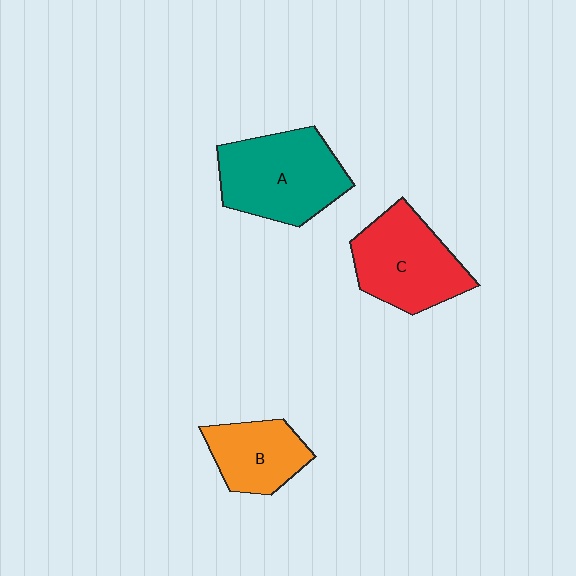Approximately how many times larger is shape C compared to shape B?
Approximately 1.4 times.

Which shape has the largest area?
Shape A (teal).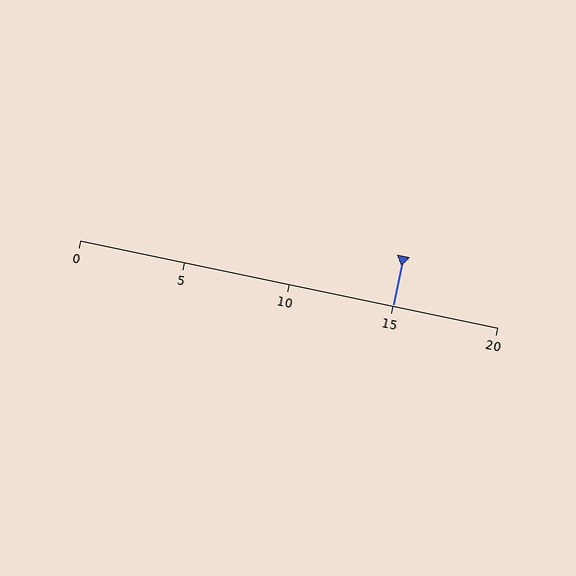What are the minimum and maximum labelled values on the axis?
The axis runs from 0 to 20.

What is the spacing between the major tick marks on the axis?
The major ticks are spaced 5 apart.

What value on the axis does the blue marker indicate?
The marker indicates approximately 15.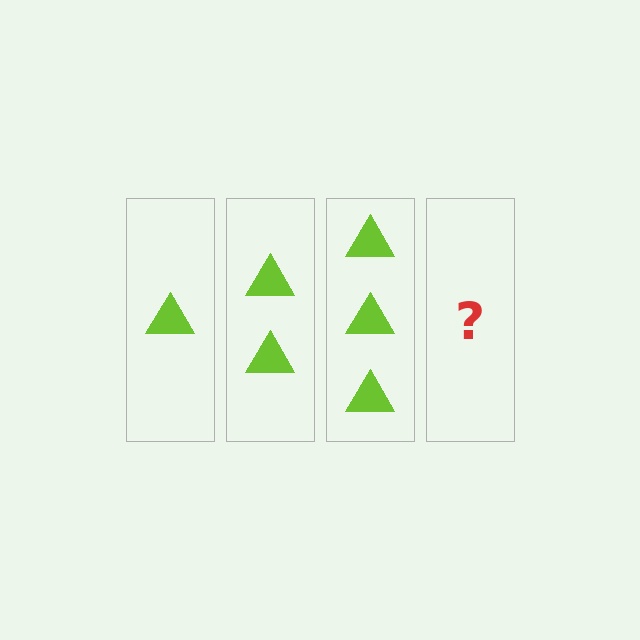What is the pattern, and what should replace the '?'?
The pattern is that each step adds one more triangle. The '?' should be 4 triangles.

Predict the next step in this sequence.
The next step is 4 triangles.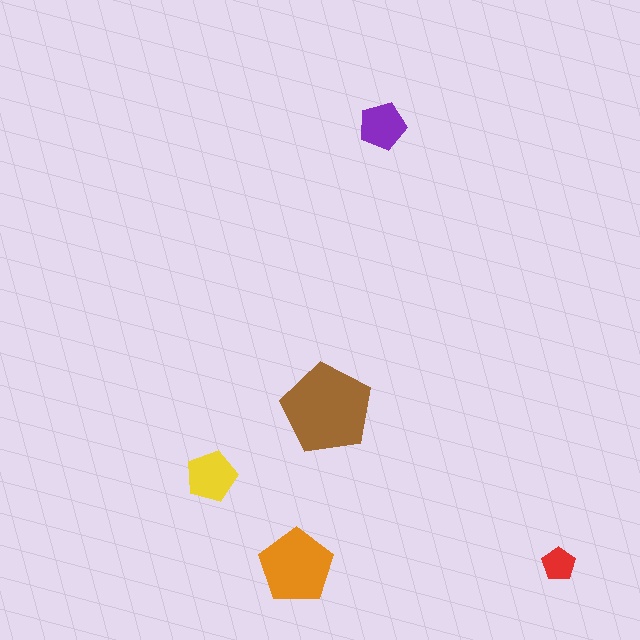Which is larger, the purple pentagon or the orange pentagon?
The orange one.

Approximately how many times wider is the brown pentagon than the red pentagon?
About 2.5 times wider.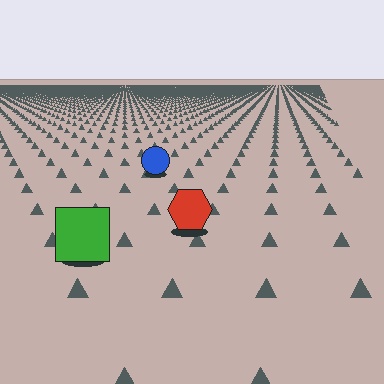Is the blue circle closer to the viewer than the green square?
No. The green square is closer — you can tell from the texture gradient: the ground texture is coarser near it.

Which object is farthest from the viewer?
The blue circle is farthest from the viewer. It appears smaller and the ground texture around it is denser.